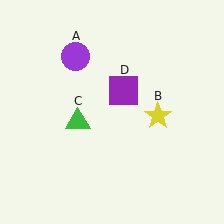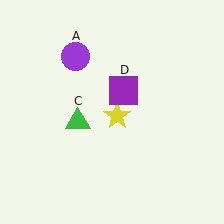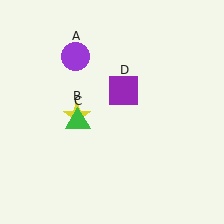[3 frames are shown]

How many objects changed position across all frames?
1 object changed position: yellow star (object B).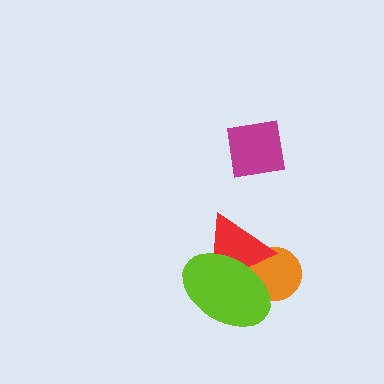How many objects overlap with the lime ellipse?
2 objects overlap with the lime ellipse.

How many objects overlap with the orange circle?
2 objects overlap with the orange circle.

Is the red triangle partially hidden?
Yes, it is partially covered by another shape.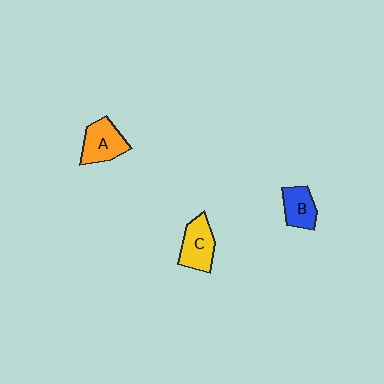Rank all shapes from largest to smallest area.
From largest to smallest: A (orange), C (yellow), B (blue).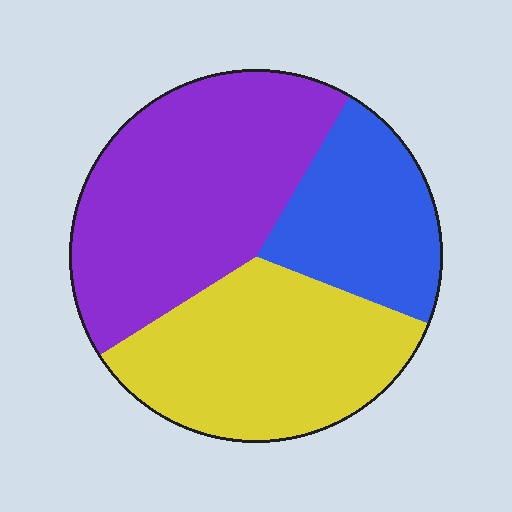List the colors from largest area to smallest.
From largest to smallest: purple, yellow, blue.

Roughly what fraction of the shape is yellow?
Yellow covers around 35% of the shape.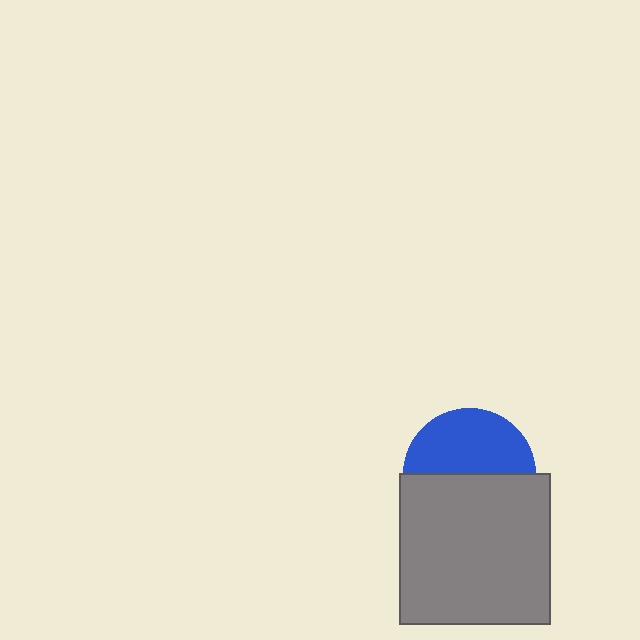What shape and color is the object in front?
The object in front is a gray square.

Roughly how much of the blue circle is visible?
About half of it is visible (roughly 49%).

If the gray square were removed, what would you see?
You would see the complete blue circle.